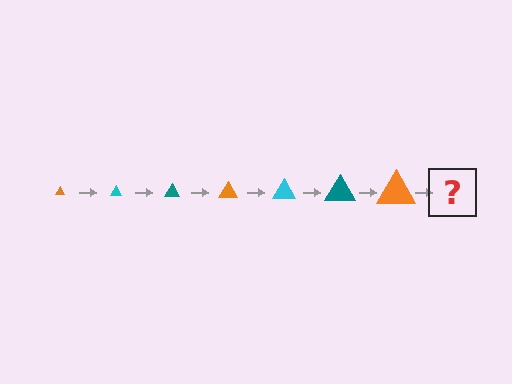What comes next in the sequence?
The next element should be a cyan triangle, larger than the previous one.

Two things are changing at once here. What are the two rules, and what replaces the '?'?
The two rules are that the triangle grows larger each step and the color cycles through orange, cyan, and teal. The '?' should be a cyan triangle, larger than the previous one.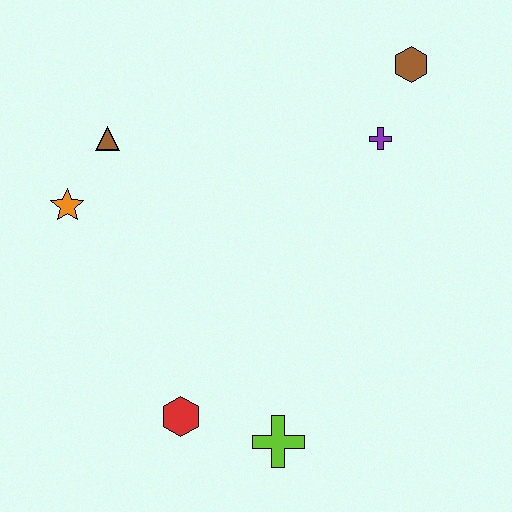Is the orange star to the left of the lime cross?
Yes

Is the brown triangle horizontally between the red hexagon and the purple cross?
No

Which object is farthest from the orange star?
The brown hexagon is farthest from the orange star.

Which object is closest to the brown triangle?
The orange star is closest to the brown triangle.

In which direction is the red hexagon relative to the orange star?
The red hexagon is below the orange star.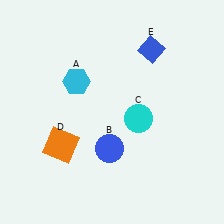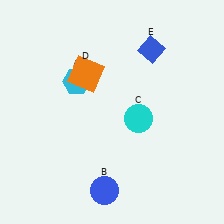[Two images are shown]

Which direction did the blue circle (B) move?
The blue circle (B) moved down.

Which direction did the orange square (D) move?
The orange square (D) moved up.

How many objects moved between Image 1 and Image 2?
2 objects moved between the two images.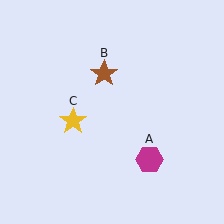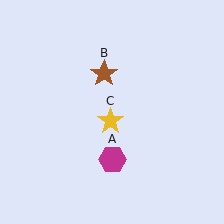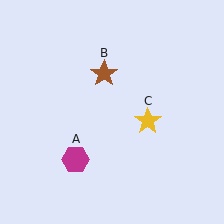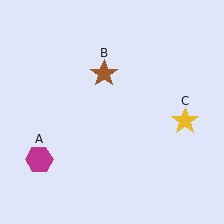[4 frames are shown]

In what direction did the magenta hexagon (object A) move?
The magenta hexagon (object A) moved left.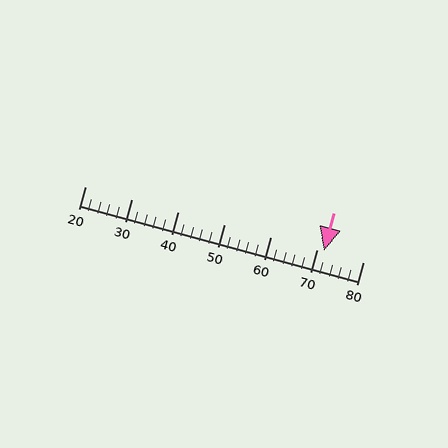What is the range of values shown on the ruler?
The ruler shows values from 20 to 80.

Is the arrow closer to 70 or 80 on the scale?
The arrow is closer to 70.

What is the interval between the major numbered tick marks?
The major tick marks are spaced 10 units apart.